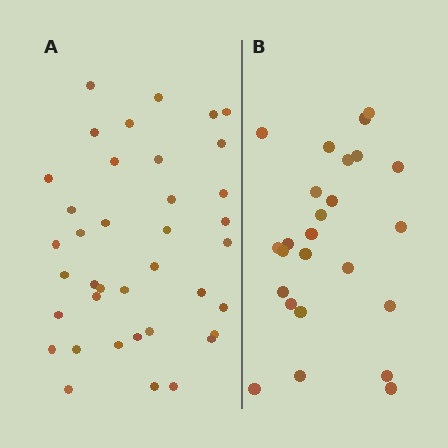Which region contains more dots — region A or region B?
Region A (the left region) has more dots.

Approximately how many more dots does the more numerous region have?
Region A has approximately 15 more dots than region B.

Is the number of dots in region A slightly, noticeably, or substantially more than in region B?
Region A has substantially more. The ratio is roughly 1.5 to 1.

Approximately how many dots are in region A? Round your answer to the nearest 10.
About 40 dots. (The exact count is 38, which rounds to 40.)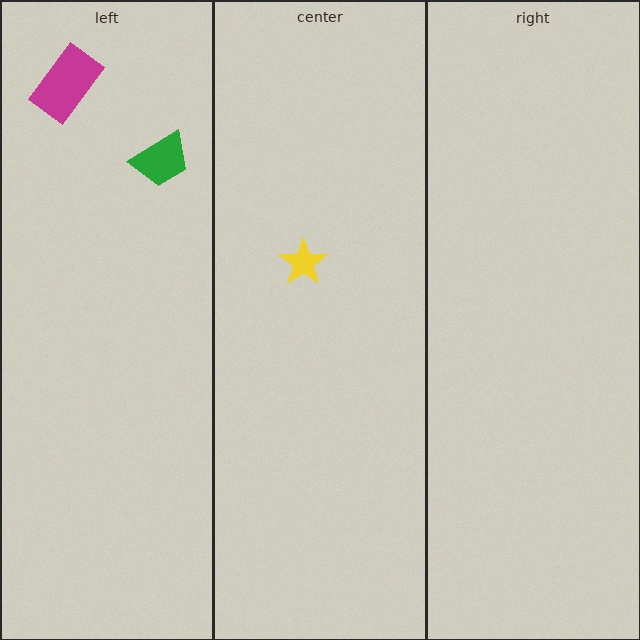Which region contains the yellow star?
The center region.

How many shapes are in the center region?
1.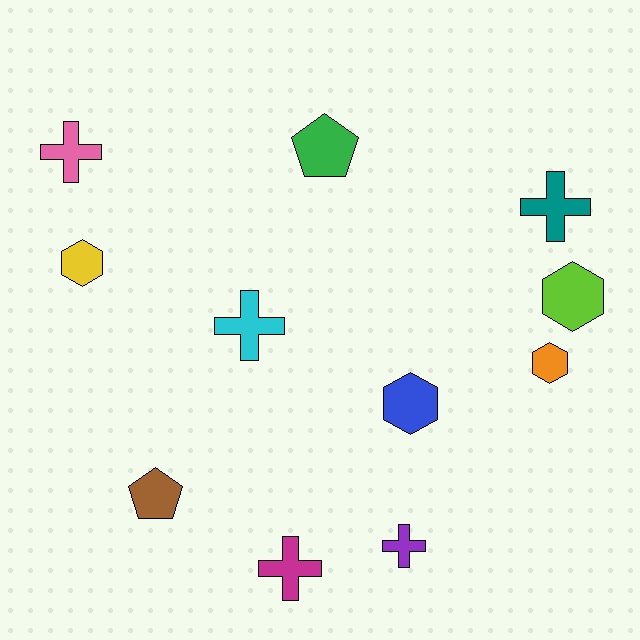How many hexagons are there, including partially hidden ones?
There are 4 hexagons.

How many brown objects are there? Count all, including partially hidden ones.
There is 1 brown object.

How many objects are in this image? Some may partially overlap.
There are 11 objects.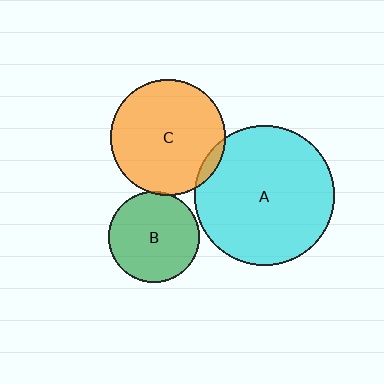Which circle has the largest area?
Circle A (cyan).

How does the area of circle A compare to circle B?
Approximately 2.4 times.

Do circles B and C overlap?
Yes.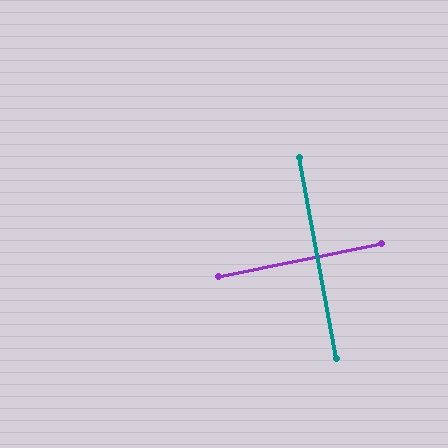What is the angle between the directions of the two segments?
Approximately 89 degrees.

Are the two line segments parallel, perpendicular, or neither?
Perpendicular — they meet at approximately 89°.